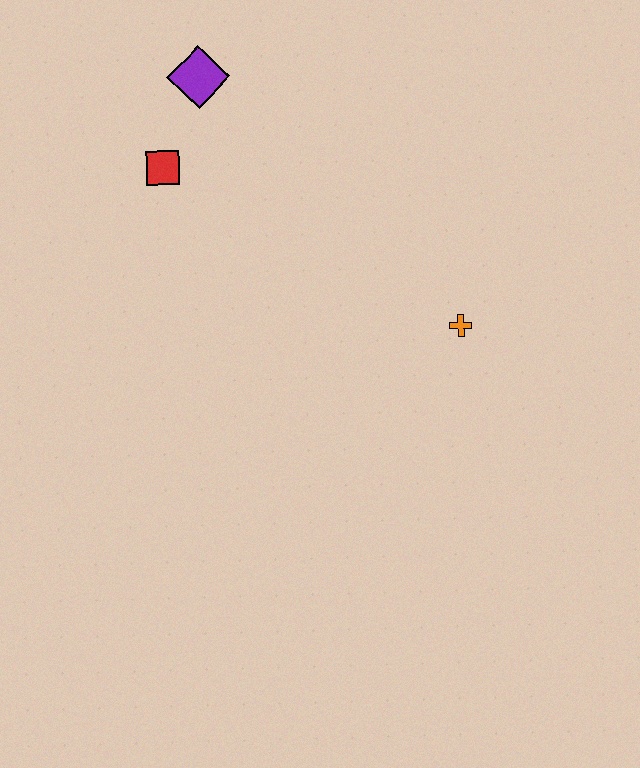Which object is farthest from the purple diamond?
The orange cross is farthest from the purple diamond.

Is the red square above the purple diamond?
No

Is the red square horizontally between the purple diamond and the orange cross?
No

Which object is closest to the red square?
The purple diamond is closest to the red square.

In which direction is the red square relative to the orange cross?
The red square is to the left of the orange cross.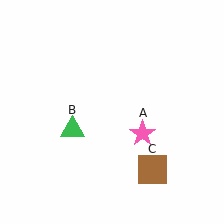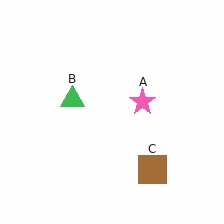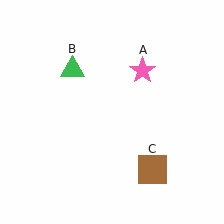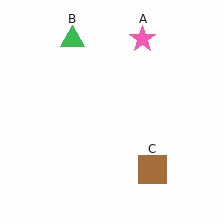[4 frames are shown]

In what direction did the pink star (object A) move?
The pink star (object A) moved up.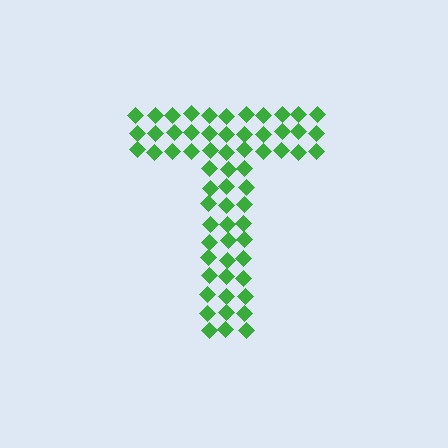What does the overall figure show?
The overall figure shows the letter T.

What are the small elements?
The small elements are diamonds.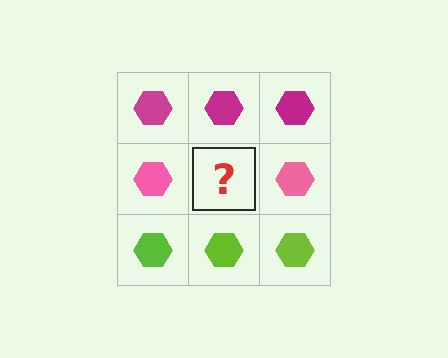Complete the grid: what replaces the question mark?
The question mark should be replaced with a pink hexagon.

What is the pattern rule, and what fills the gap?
The rule is that each row has a consistent color. The gap should be filled with a pink hexagon.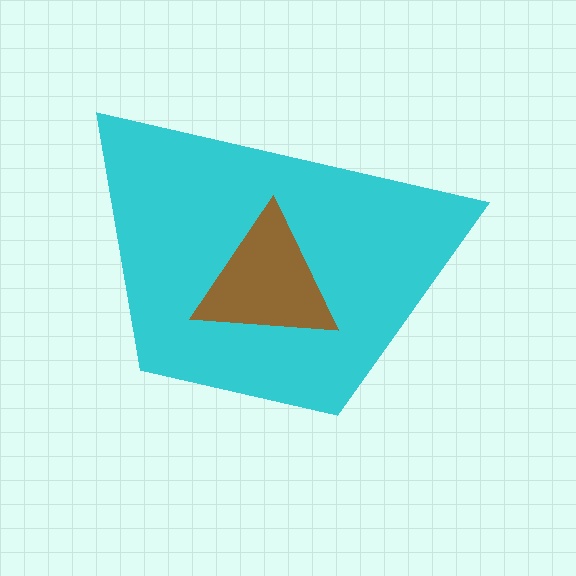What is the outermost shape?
The cyan trapezoid.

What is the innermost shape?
The brown triangle.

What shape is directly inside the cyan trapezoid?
The brown triangle.